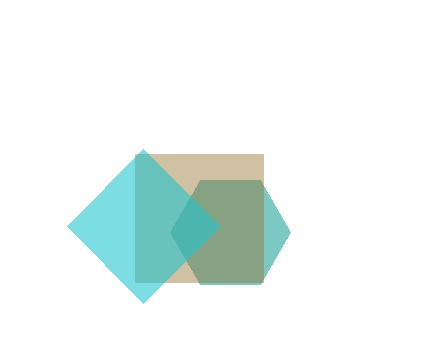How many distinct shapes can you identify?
There are 3 distinct shapes: a teal hexagon, a brown square, a cyan diamond.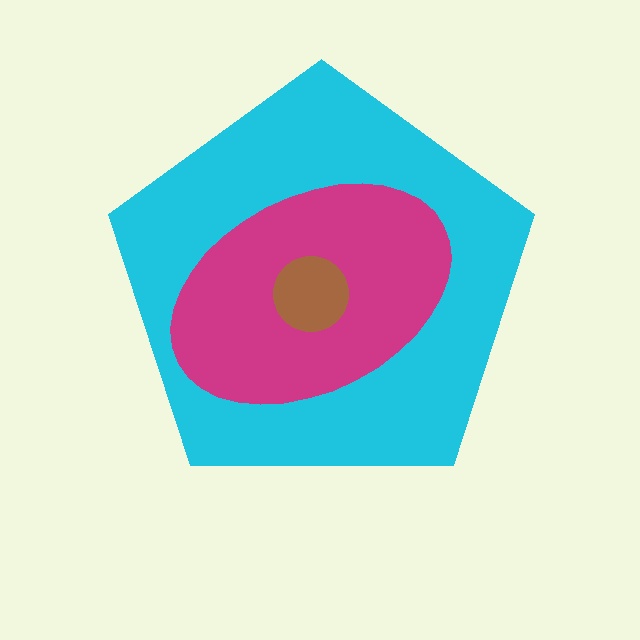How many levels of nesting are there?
3.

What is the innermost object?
The brown circle.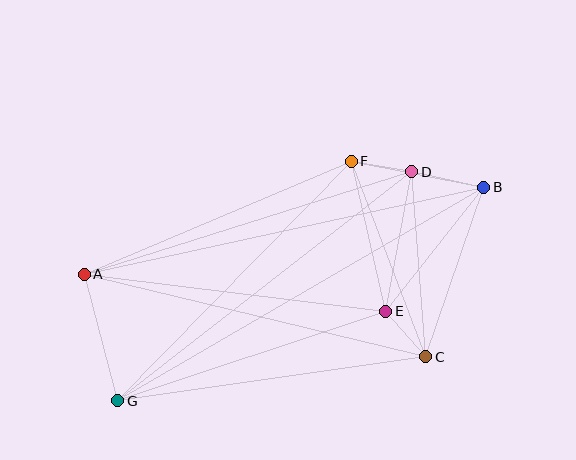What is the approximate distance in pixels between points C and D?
The distance between C and D is approximately 185 pixels.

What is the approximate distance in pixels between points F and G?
The distance between F and G is approximately 335 pixels.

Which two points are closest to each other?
Points C and E are closest to each other.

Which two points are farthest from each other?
Points B and G are farthest from each other.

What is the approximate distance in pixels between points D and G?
The distance between D and G is approximately 373 pixels.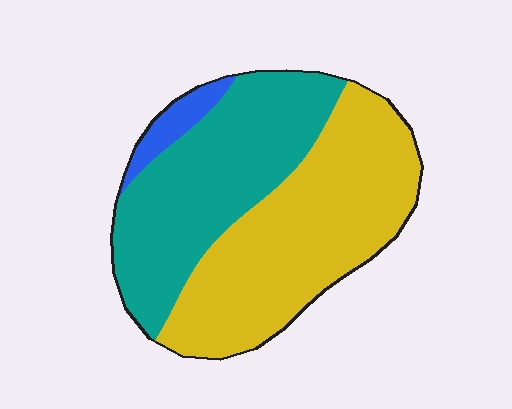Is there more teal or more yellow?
Yellow.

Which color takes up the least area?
Blue, at roughly 5%.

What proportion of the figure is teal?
Teal takes up about two fifths (2/5) of the figure.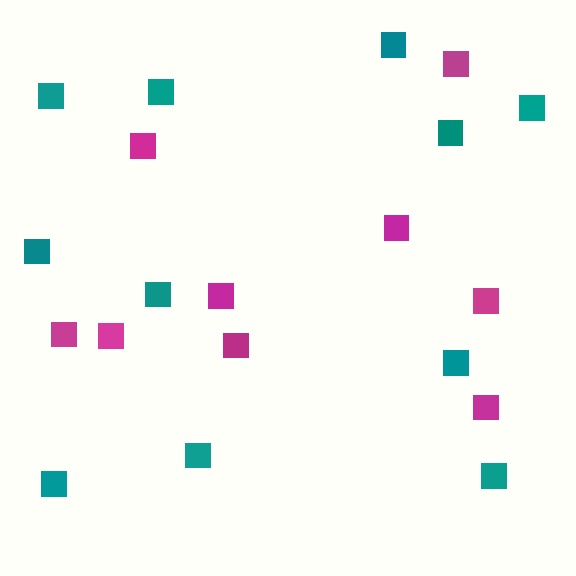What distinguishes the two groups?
There are 2 groups: one group of magenta squares (9) and one group of teal squares (11).